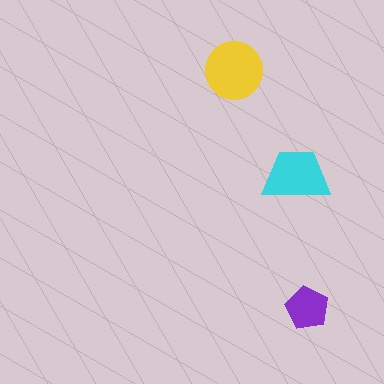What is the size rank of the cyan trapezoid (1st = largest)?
2nd.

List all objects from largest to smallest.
The yellow circle, the cyan trapezoid, the purple pentagon.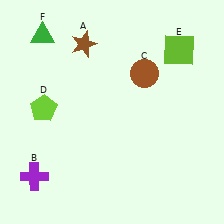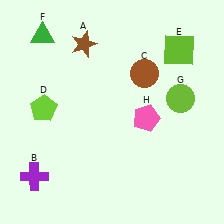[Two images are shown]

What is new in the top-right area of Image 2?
A lime circle (G) was added in the top-right area of Image 2.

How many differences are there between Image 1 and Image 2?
There are 2 differences between the two images.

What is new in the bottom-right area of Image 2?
A pink pentagon (H) was added in the bottom-right area of Image 2.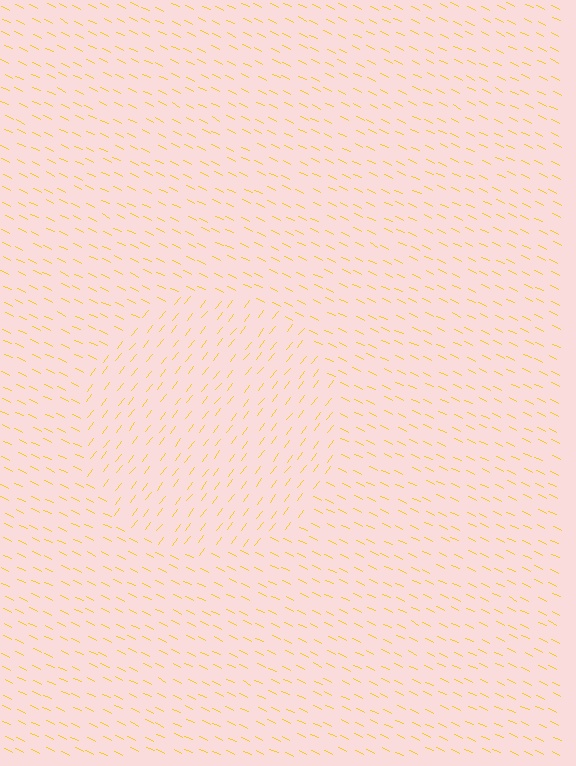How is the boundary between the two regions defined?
The boundary is defined purely by a change in line orientation (approximately 78 degrees difference). All lines are the same color and thickness.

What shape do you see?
I see a circle.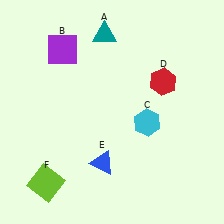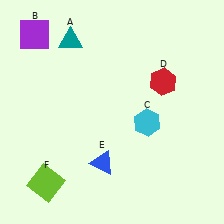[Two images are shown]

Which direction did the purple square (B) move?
The purple square (B) moved left.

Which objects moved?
The objects that moved are: the teal triangle (A), the purple square (B).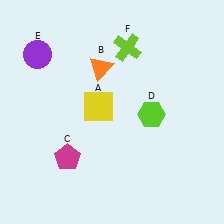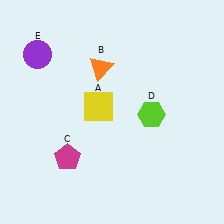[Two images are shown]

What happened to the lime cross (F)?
The lime cross (F) was removed in Image 2. It was in the top-right area of Image 1.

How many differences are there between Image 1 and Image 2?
There is 1 difference between the two images.